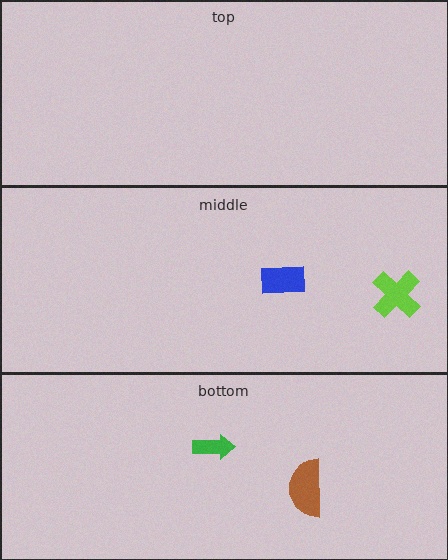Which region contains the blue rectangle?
The middle region.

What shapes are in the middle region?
The lime cross, the blue rectangle.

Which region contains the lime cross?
The middle region.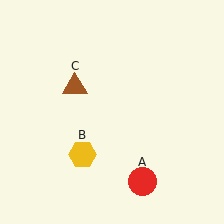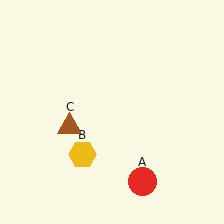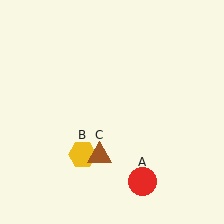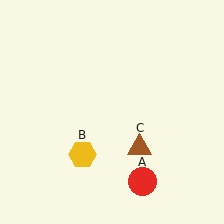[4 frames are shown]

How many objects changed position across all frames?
1 object changed position: brown triangle (object C).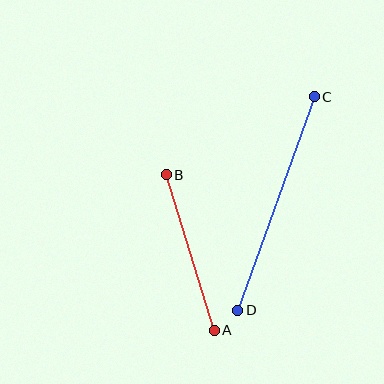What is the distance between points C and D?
The distance is approximately 227 pixels.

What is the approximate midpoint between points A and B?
The midpoint is at approximately (190, 253) pixels.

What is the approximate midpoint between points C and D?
The midpoint is at approximately (276, 203) pixels.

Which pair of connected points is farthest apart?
Points C and D are farthest apart.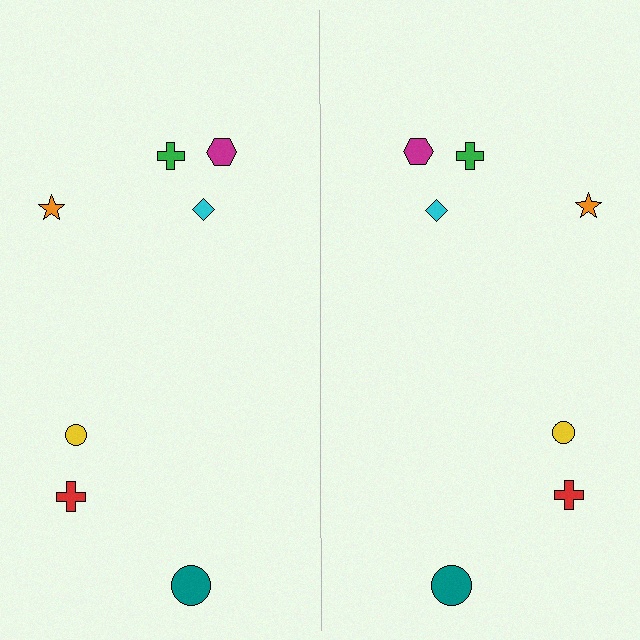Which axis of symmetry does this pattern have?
The pattern has a vertical axis of symmetry running through the center of the image.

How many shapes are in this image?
There are 14 shapes in this image.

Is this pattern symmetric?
Yes, this pattern has bilateral (reflection) symmetry.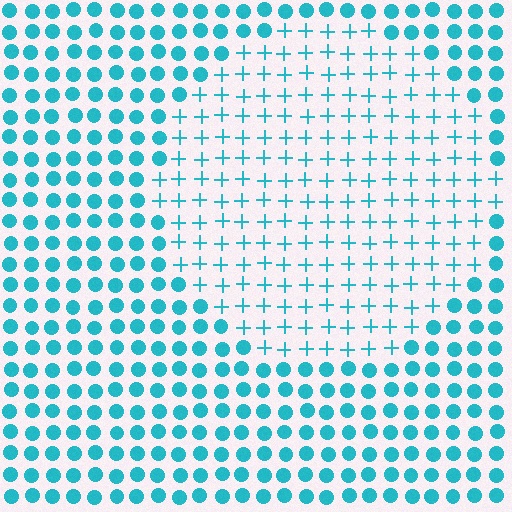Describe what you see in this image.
The image is filled with small cyan elements arranged in a uniform grid. A circle-shaped region contains plus signs, while the surrounding area contains circles. The boundary is defined purely by the change in element shape.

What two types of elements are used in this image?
The image uses plus signs inside the circle region and circles outside it.